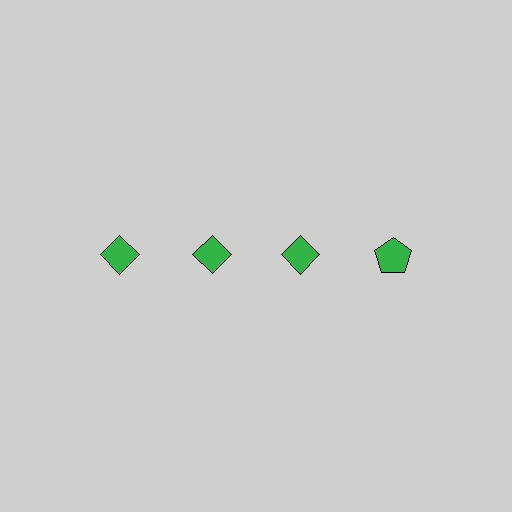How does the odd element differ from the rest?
It has a different shape: pentagon instead of diamond.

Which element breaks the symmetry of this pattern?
The green pentagon in the top row, second from right column breaks the symmetry. All other shapes are green diamonds.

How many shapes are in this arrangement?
There are 4 shapes arranged in a grid pattern.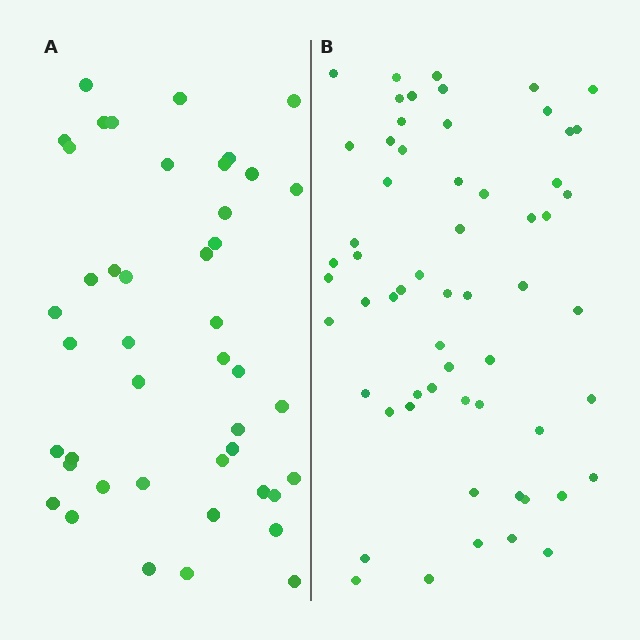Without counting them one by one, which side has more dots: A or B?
Region B (the right region) has more dots.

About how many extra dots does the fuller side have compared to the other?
Region B has approximately 15 more dots than region A.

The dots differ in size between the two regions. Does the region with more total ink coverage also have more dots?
No. Region A has more total ink coverage because its dots are larger, but region B actually contains more individual dots. Total area can be misleading — the number of items is what matters here.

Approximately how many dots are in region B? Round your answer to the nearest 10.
About 60 dots.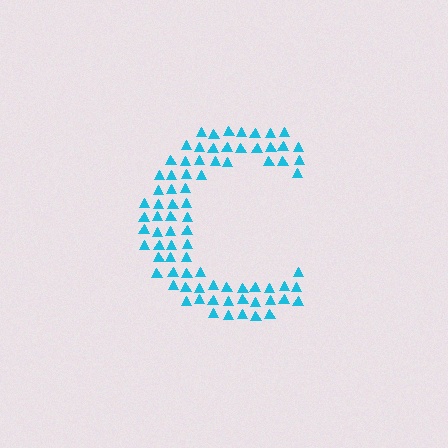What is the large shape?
The large shape is the letter C.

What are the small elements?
The small elements are triangles.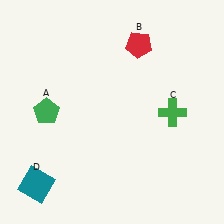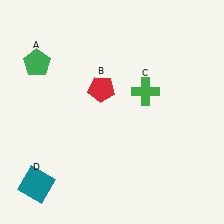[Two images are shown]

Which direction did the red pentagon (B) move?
The red pentagon (B) moved down.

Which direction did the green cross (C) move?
The green cross (C) moved left.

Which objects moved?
The objects that moved are: the green pentagon (A), the red pentagon (B), the green cross (C).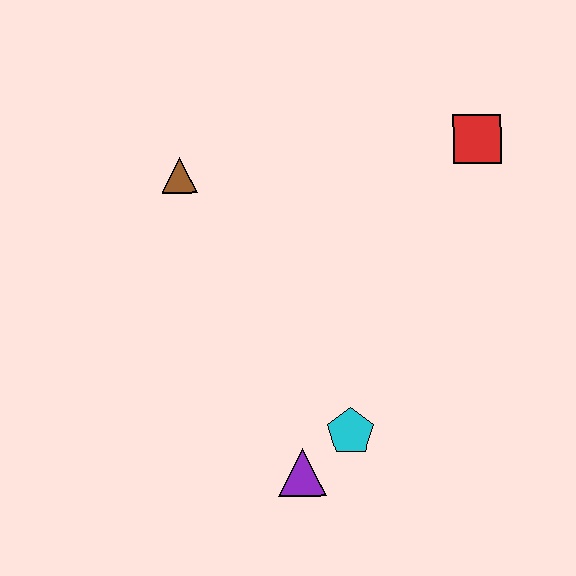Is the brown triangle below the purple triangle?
No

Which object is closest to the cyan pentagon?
The purple triangle is closest to the cyan pentagon.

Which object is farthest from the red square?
The purple triangle is farthest from the red square.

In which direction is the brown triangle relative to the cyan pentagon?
The brown triangle is above the cyan pentagon.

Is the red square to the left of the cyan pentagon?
No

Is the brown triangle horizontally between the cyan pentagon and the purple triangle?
No